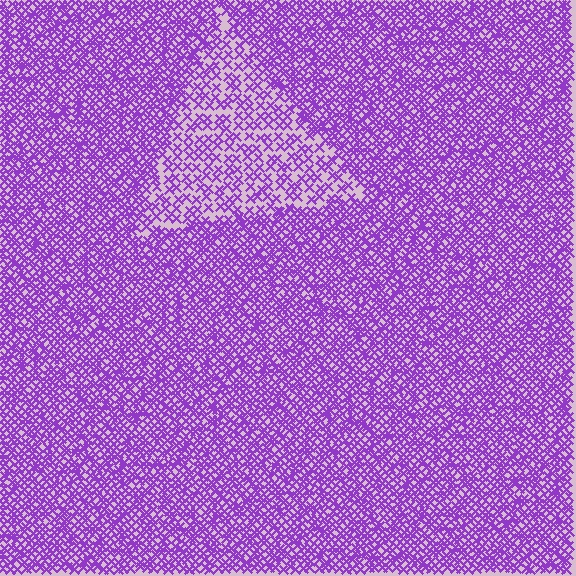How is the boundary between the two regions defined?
The boundary is defined by a change in element density (approximately 2.0x ratio). All elements are the same color, size, and shape.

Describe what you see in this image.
The image contains small purple elements arranged at two different densities. A triangle-shaped region is visible where the elements are less densely packed than the surrounding area.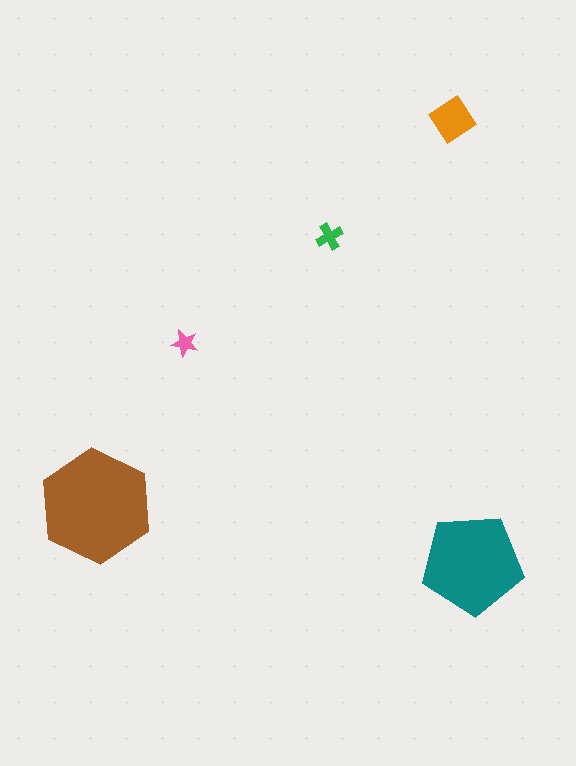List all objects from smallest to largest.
The pink star, the green cross, the orange diamond, the teal pentagon, the brown hexagon.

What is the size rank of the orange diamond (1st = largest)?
3rd.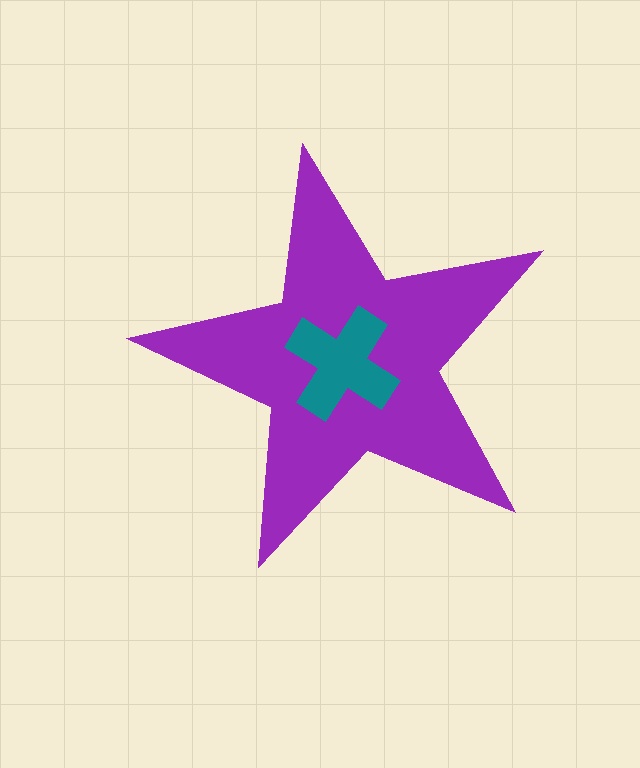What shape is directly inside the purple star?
The teal cross.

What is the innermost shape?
The teal cross.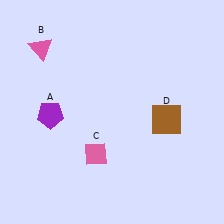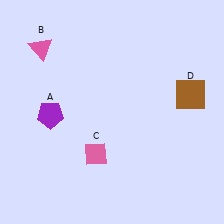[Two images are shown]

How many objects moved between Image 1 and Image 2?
1 object moved between the two images.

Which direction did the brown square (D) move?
The brown square (D) moved up.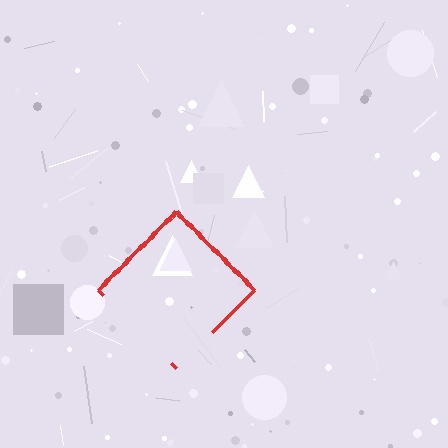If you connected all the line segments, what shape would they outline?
They would outline a diamond.